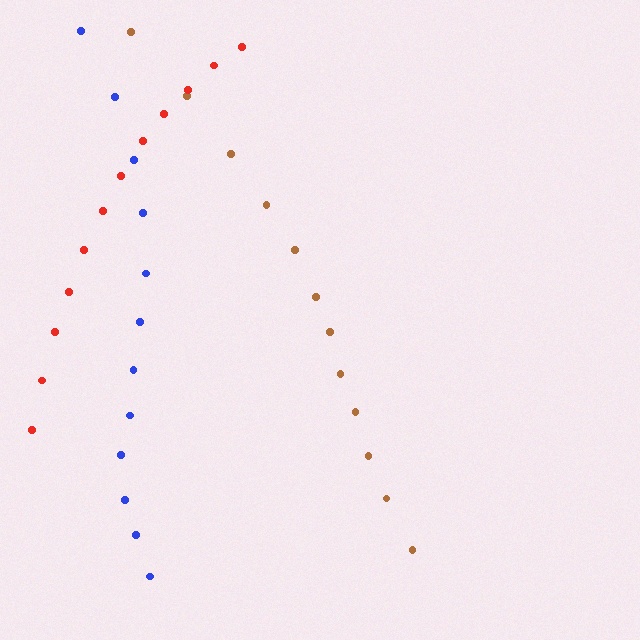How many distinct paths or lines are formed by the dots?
There are 3 distinct paths.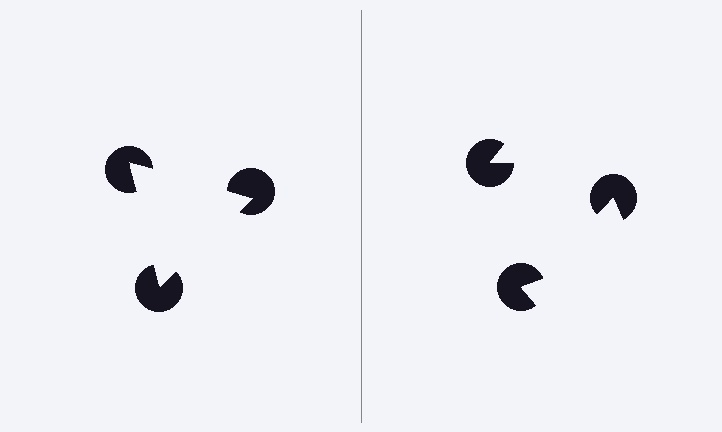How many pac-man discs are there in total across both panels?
6 — 3 on each side.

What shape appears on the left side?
An illusory triangle.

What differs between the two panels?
The pac-man discs are positioned identically on both sides; only the wedge orientations differ. On the left they align to a triangle; on the right they are misaligned.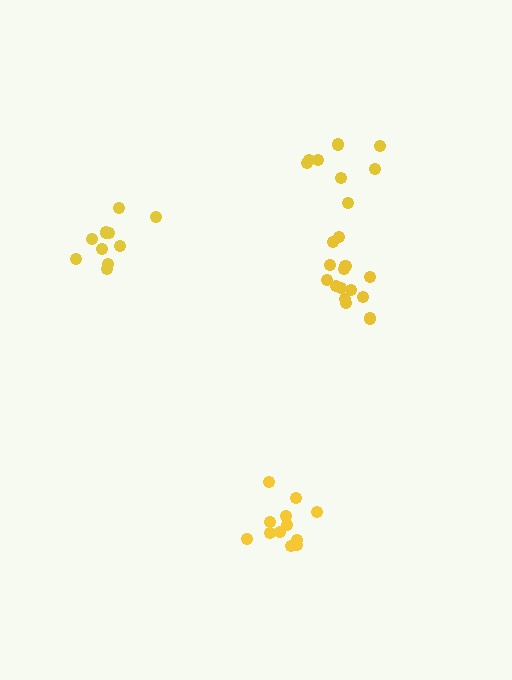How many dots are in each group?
Group 1: 12 dots, Group 2: 10 dots, Group 3: 9 dots, Group 4: 14 dots (45 total).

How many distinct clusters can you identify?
There are 4 distinct clusters.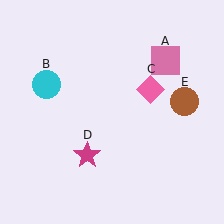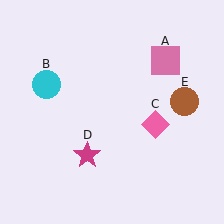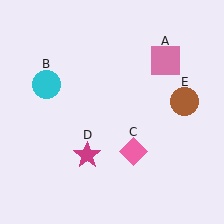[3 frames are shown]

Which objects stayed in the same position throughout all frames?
Pink square (object A) and cyan circle (object B) and magenta star (object D) and brown circle (object E) remained stationary.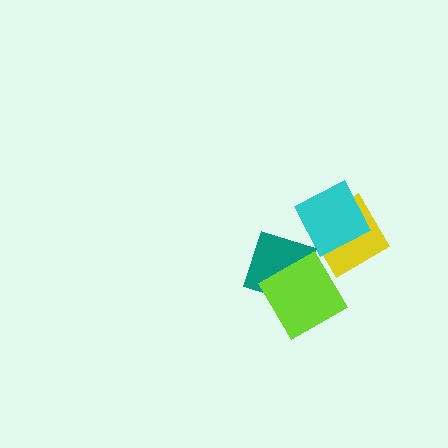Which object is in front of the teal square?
The lime diamond is in front of the teal square.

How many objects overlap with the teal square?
1 object overlaps with the teal square.